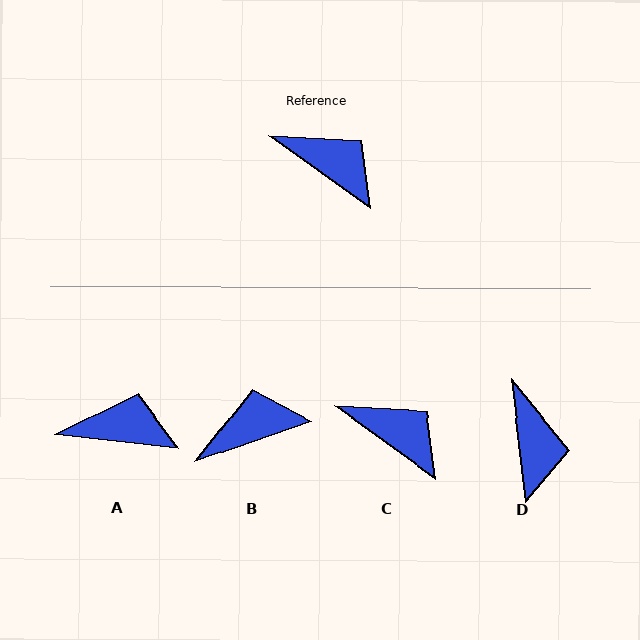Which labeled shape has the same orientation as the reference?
C.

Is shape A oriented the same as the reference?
No, it is off by about 29 degrees.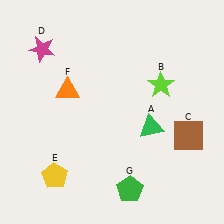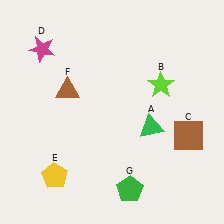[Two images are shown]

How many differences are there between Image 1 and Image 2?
There is 1 difference between the two images.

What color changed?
The triangle (F) changed from orange in Image 1 to brown in Image 2.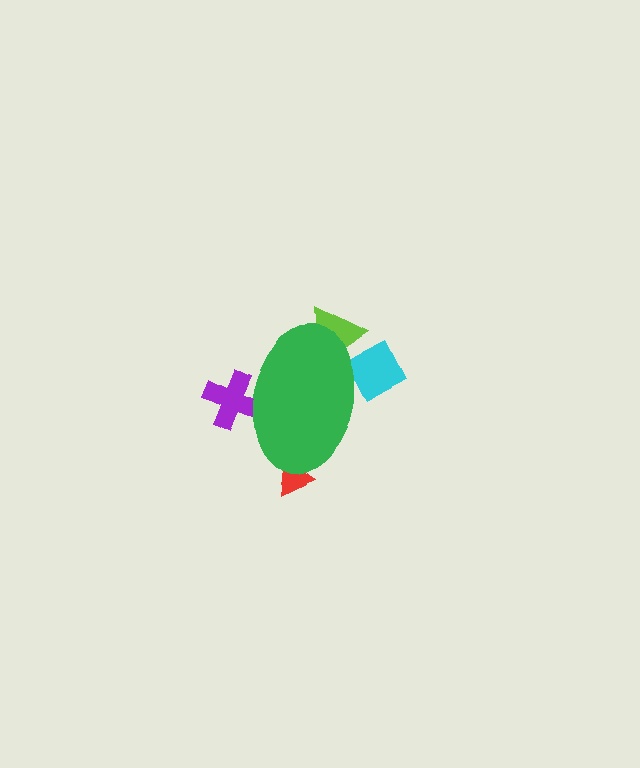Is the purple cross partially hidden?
Yes, the purple cross is partially hidden behind the green ellipse.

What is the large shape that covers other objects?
A green ellipse.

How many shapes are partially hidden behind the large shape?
4 shapes are partially hidden.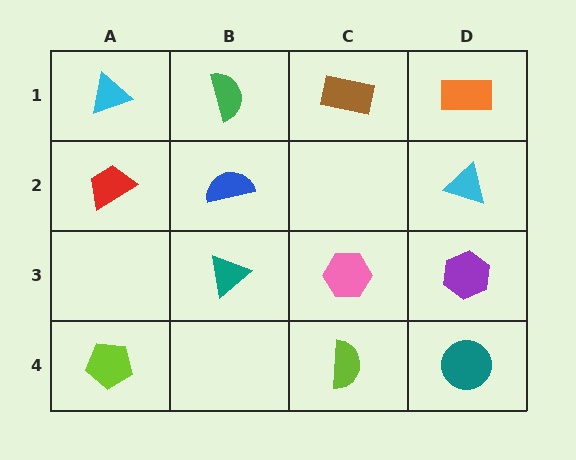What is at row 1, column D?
An orange rectangle.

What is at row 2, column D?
A cyan triangle.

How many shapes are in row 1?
4 shapes.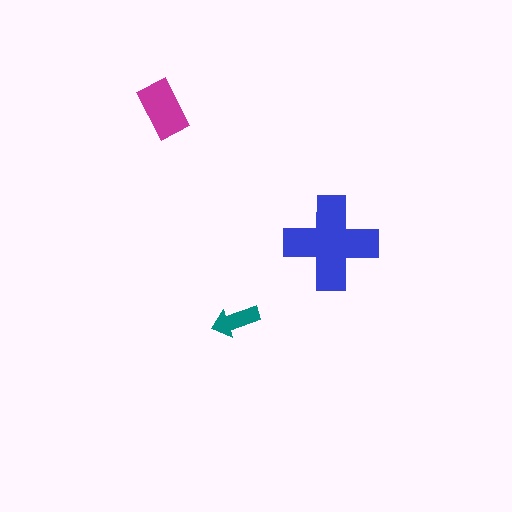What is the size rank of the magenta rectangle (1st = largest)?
2nd.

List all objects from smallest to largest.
The teal arrow, the magenta rectangle, the blue cross.